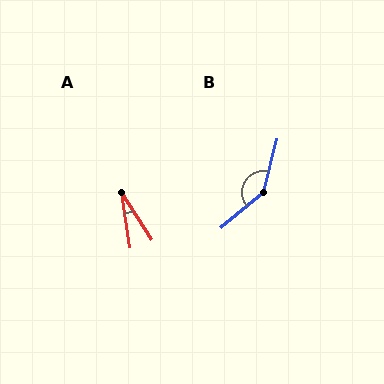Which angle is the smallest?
A, at approximately 24 degrees.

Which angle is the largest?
B, at approximately 144 degrees.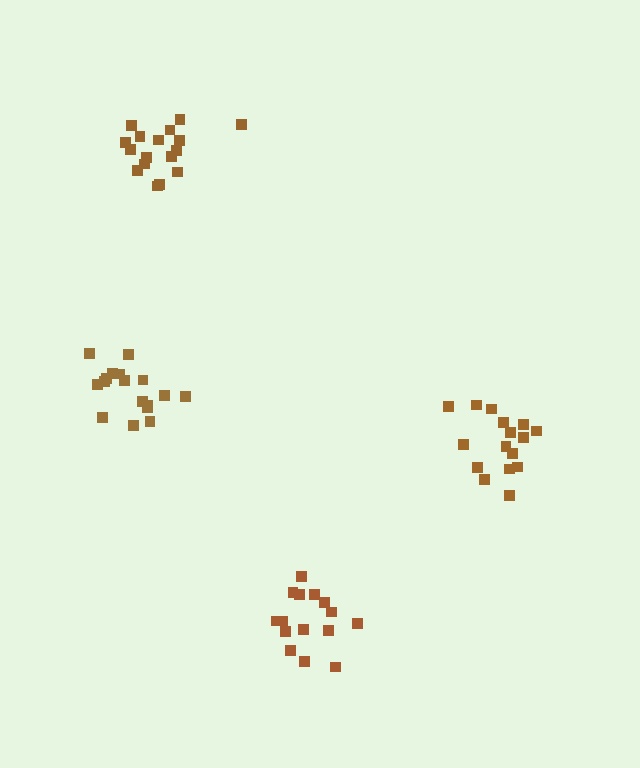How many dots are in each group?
Group 1: 17 dots, Group 2: 17 dots, Group 3: 15 dots, Group 4: 16 dots (65 total).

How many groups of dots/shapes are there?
There are 4 groups.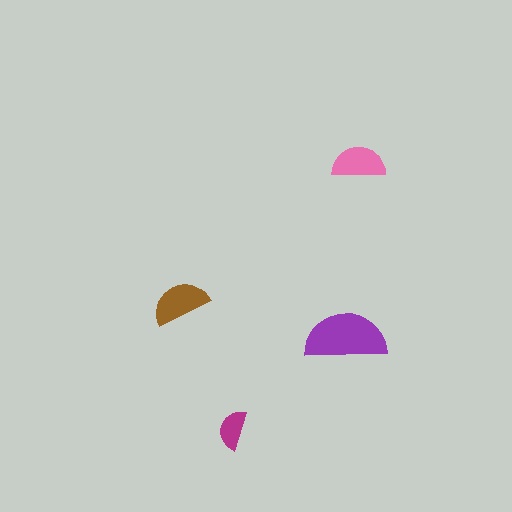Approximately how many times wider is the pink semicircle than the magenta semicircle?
About 1.5 times wider.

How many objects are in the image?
There are 4 objects in the image.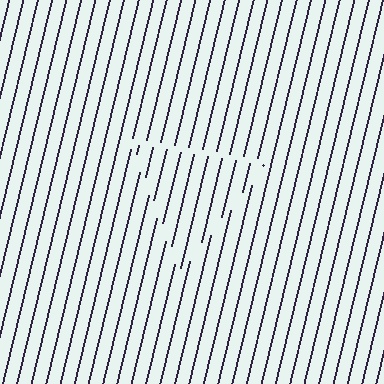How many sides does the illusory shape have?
3 sides — the line-ends trace a triangle.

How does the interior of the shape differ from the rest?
The interior of the shape contains the same grating, shifted by half a period — the contour is defined by the phase discontinuity where line-ends from the inner and outer gratings abut.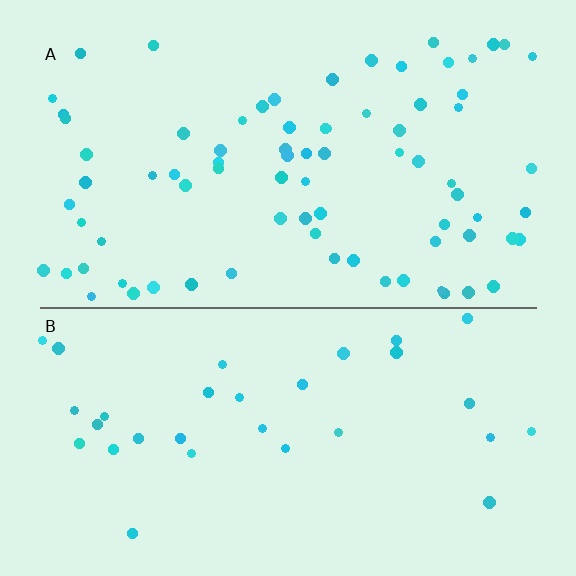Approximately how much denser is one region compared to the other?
Approximately 2.5× — region A over region B.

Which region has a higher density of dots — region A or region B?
A (the top).